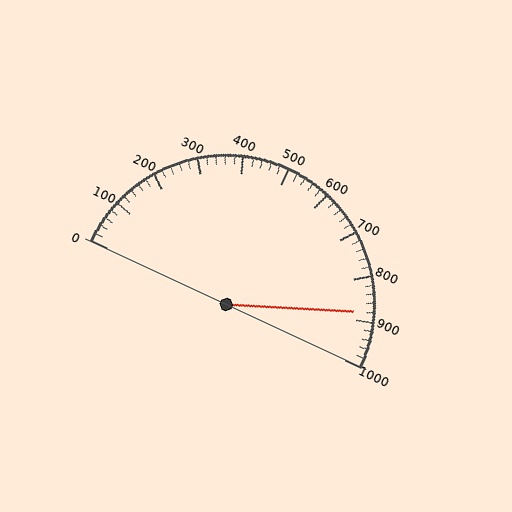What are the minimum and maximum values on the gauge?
The gauge ranges from 0 to 1000.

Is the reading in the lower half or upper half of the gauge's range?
The reading is in the upper half of the range (0 to 1000).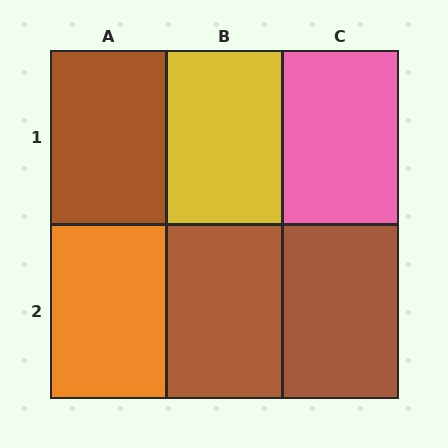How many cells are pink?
1 cell is pink.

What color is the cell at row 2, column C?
Brown.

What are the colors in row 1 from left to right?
Brown, yellow, pink.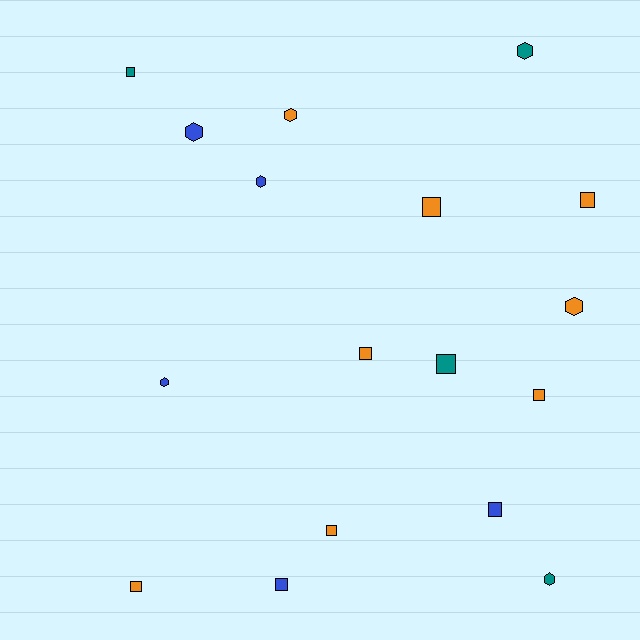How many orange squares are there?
There are 6 orange squares.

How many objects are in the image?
There are 17 objects.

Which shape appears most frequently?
Square, with 10 objects.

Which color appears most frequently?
Orange, with 8 objects.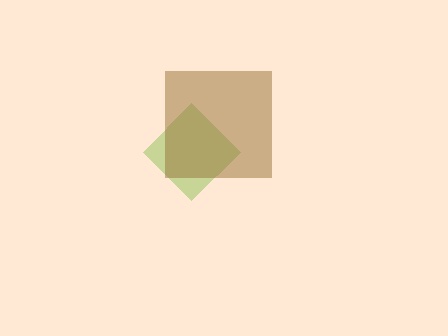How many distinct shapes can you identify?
There are 2 distinct shapes: a lime diamond, a brown square.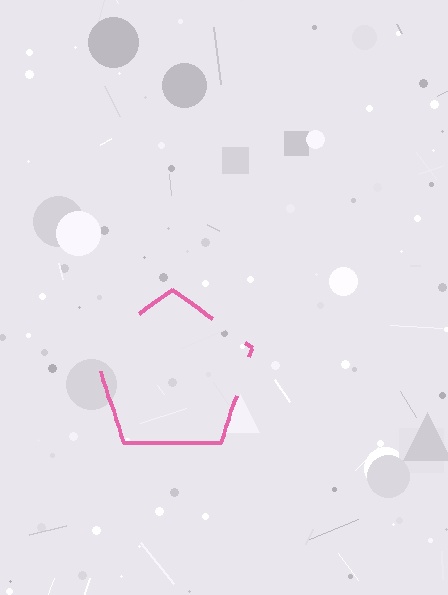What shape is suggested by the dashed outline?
The dashed outline suggests a pentagon.